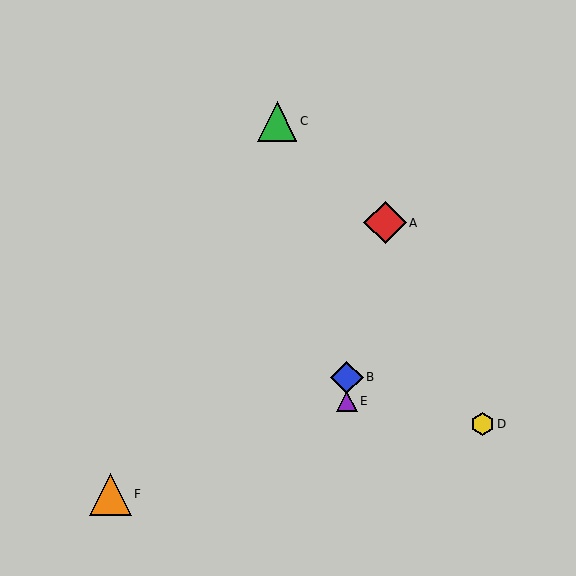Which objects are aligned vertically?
Objects B, E are aligned vertically.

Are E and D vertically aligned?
No, E is at x≈347 and D is at x≈482.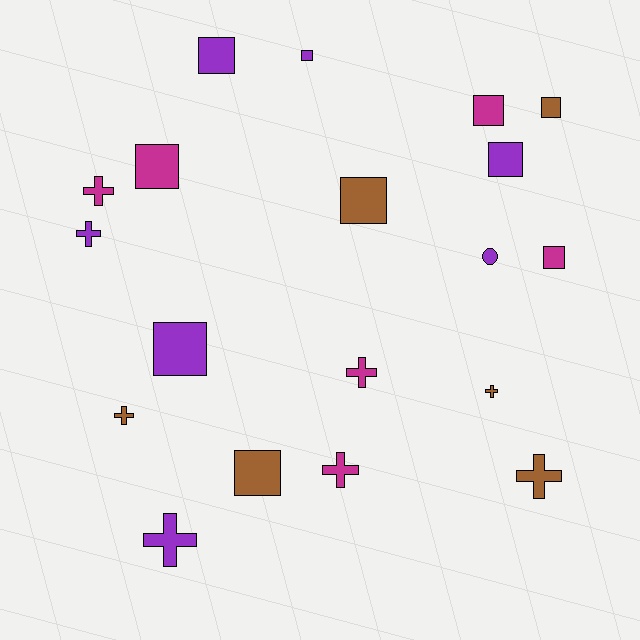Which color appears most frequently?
Purple, with 7 objects.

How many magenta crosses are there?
There are 3 magenta crosses.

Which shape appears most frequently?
Square, with 10 objects.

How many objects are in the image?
There are 19 objects.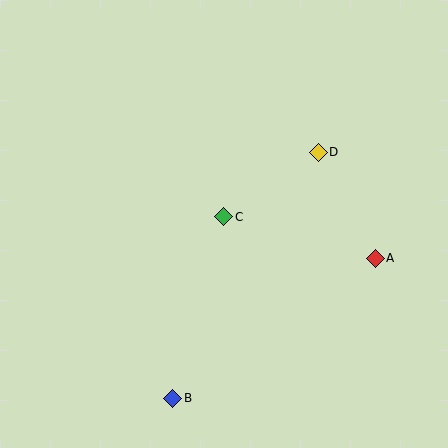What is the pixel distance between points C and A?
The distance between C and A is 157 pixels.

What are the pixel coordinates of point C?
Point C is at (224, 217).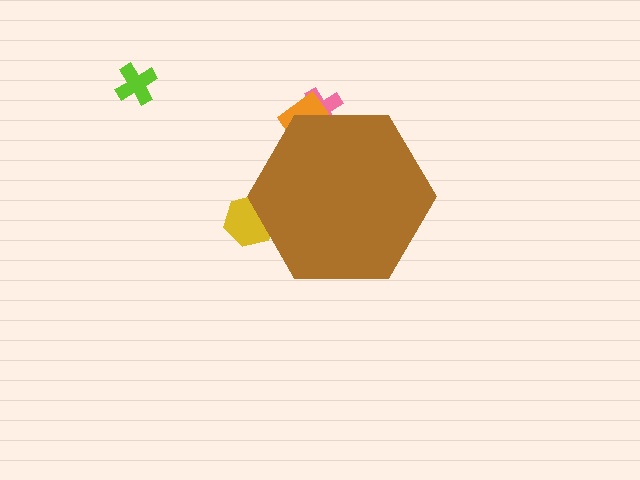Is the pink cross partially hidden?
Yes, the pink cross is partially hidden behind the brown hexagon.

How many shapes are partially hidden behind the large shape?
3 shapes are partially hidden.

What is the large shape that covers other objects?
A brown hexagon.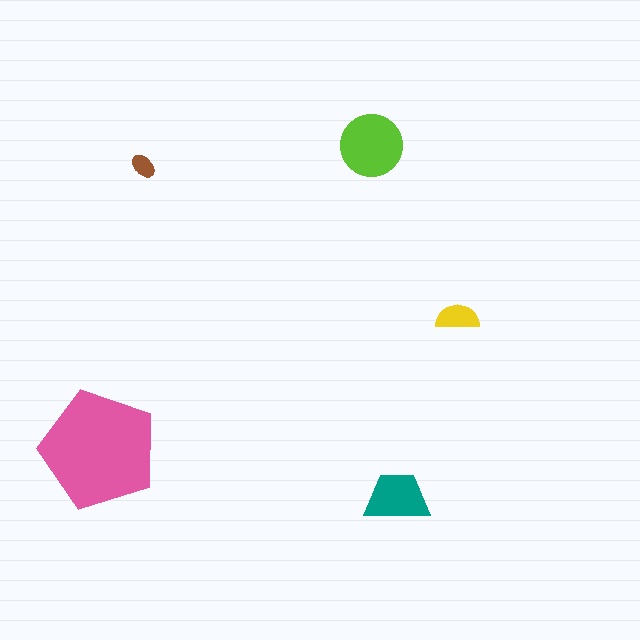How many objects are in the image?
There are 5 objects in the image.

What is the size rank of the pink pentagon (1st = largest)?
1st.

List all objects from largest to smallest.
The pink pentagon, the lime circle, the teal trapezoid, the yellow semicircle, the brown ellipse.